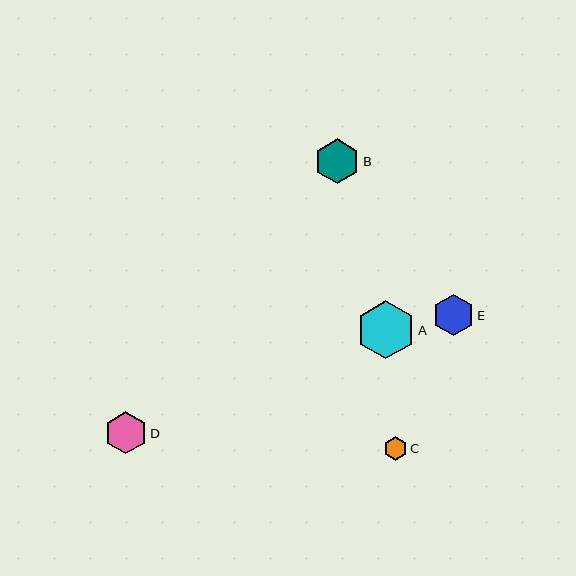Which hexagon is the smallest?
Hexagon C is the smallest with a size of approximately 24 pixels.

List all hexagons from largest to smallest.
From largest to smallest: A, B, D, E, C.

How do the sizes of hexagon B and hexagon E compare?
Hexagon B and hexagon E are approximately the same size.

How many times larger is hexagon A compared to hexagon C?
Hexagon A is approximately 2.4 times the size of hexagon C.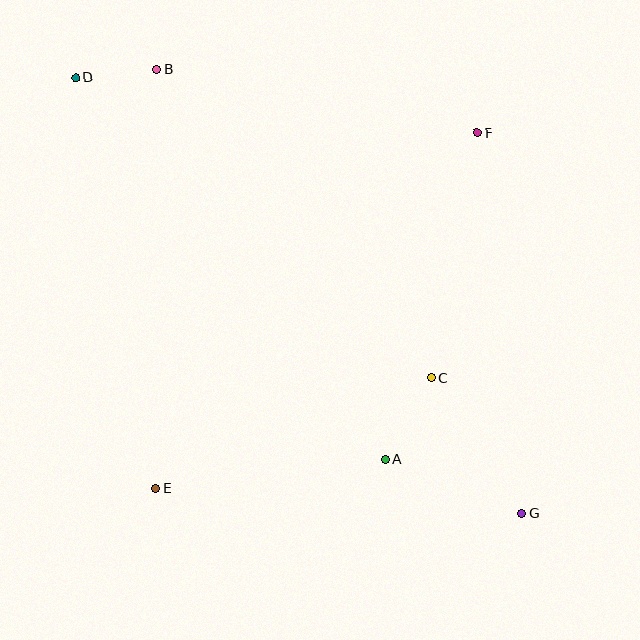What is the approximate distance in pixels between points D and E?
The distance between D and E is approximately 418 pixels.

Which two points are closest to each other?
Points B and D are closest to each other.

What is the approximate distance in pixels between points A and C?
The distance between A and C is approximately 94 pixels.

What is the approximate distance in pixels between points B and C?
The distance between B and C is approximately 413 pixels.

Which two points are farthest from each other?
Points D and G are farthest from each other.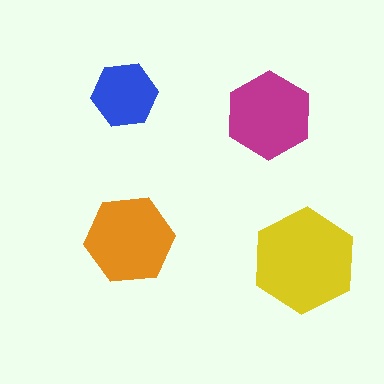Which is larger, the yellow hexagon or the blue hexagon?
The yellow one.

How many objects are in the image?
There are 4 objects in the image.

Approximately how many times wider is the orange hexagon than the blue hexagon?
About 1.5 times wider.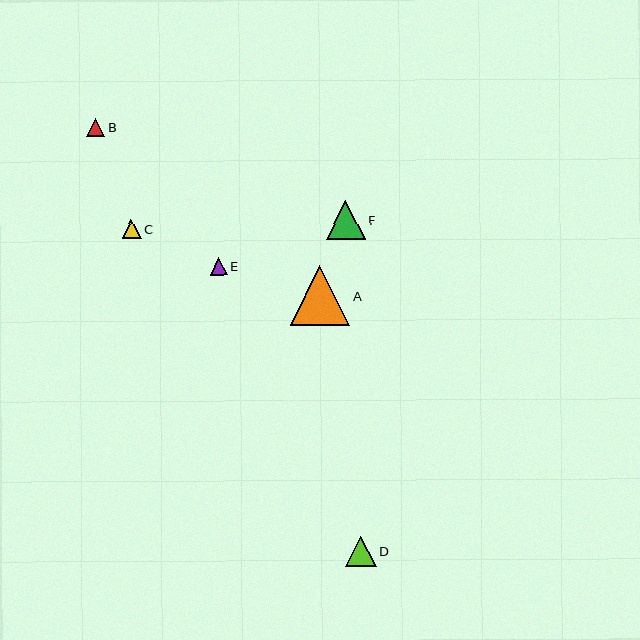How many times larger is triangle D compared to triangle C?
Triangle D is approximately 1.6 times the size of triangle C.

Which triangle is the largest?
Triangle A is the largest with a size of approximately 60 pixels.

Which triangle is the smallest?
Triangle E is the smallest with a size of approximately 17 pixels.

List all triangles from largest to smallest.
From largest to smallest: A, F, D, C, B, E.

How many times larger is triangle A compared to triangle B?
Triangle A is approximately 3.2 times the size of triangle B.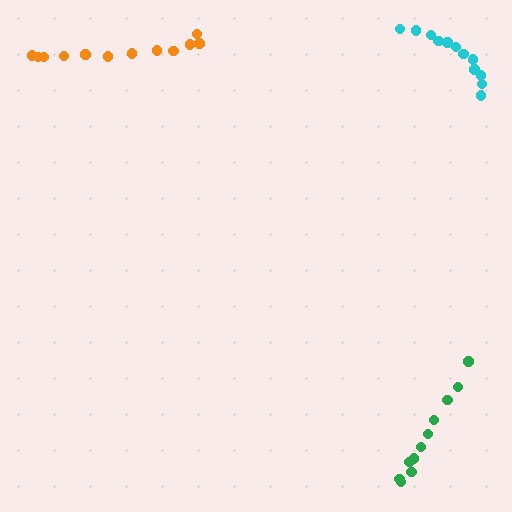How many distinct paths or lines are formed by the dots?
There are 3 distinct paths.